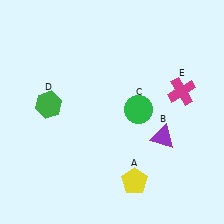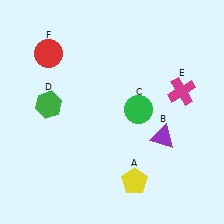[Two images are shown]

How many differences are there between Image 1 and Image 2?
There is 1 difference between the two images.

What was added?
A red circle (F) was added in Image 2.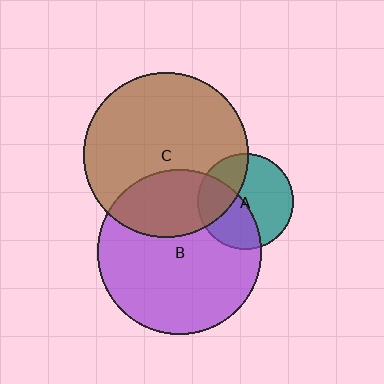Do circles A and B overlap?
Yes.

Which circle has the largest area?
Circle C (brown).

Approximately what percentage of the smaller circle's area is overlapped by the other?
Approximately 45%.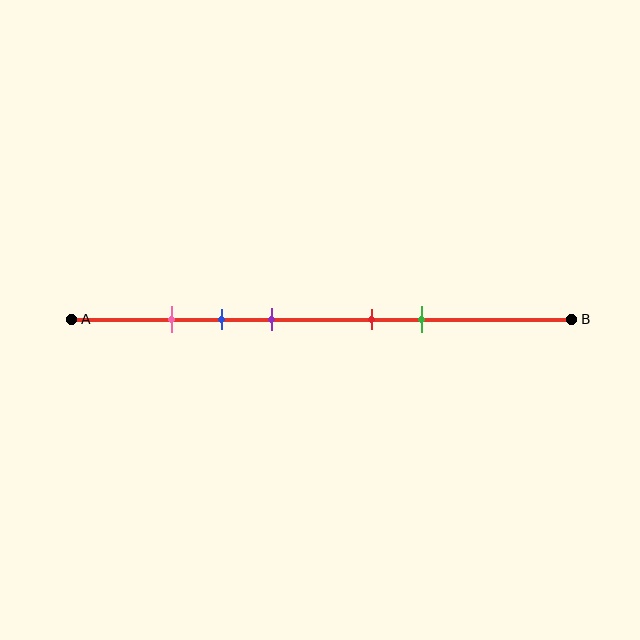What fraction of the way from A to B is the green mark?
The green mark is approximately 70% (0.7) of the way from A to B.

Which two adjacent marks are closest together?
The pink and blue marks are the closest adjacent pair.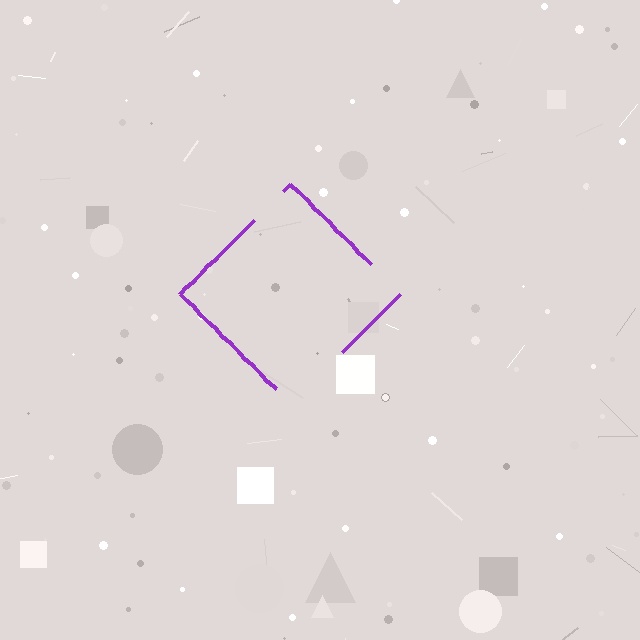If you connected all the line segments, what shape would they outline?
They would outline a diamond.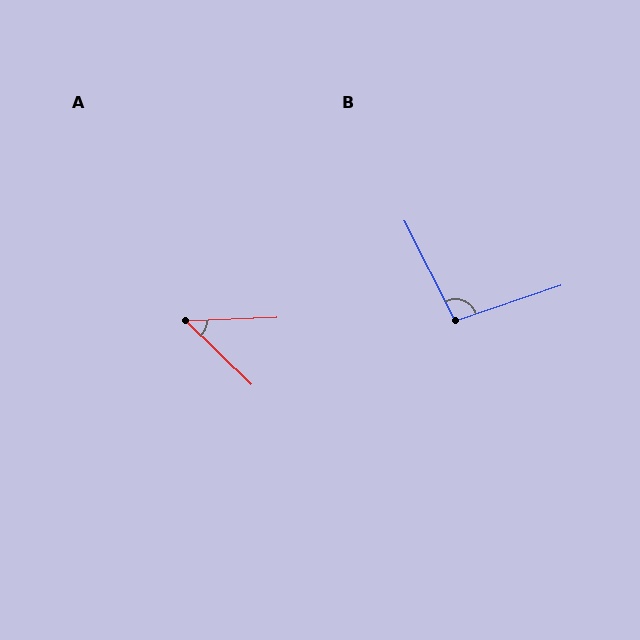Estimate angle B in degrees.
Approximately 98 degrees.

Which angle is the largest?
B, at approximately 98 degrees.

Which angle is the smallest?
A, at approximately 46 degrees.